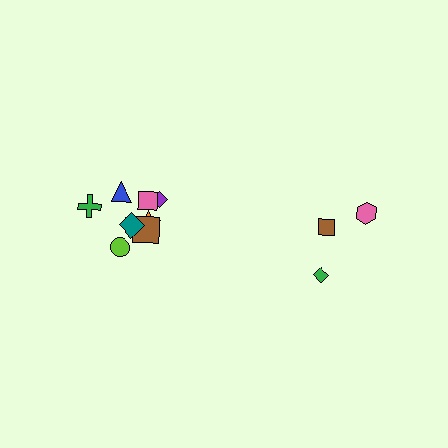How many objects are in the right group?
There are 3 objects.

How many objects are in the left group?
There are 8 objects.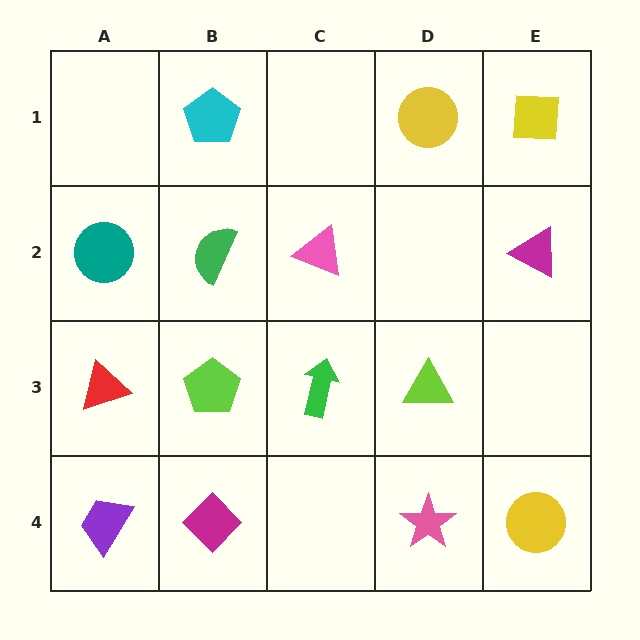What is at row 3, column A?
A red triangle.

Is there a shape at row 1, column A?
No, that cell is empty.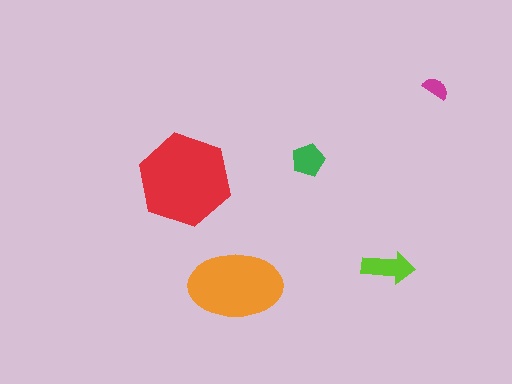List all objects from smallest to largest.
The magenta semicircle, the green pentagon, the lime arrow, the orange ellipse, the red hexagon.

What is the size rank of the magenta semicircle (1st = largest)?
5th.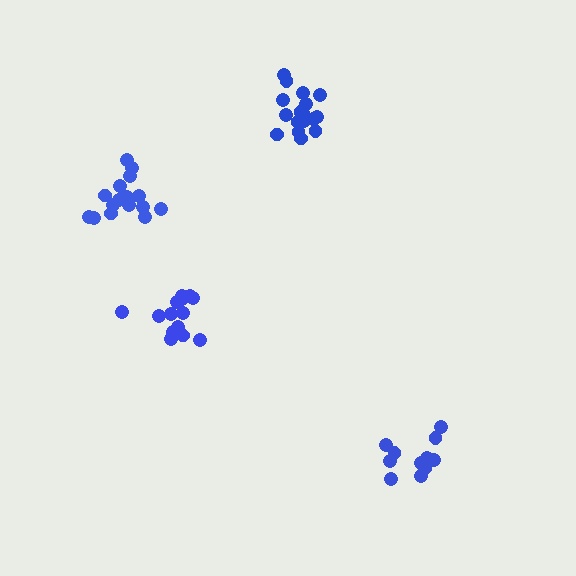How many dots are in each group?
Group 1: 11 dots, Group 2: 14 dots, Group 3: 17 dots, Group 4: 17 dots (59 total).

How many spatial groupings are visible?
There are 4 spatial groupings.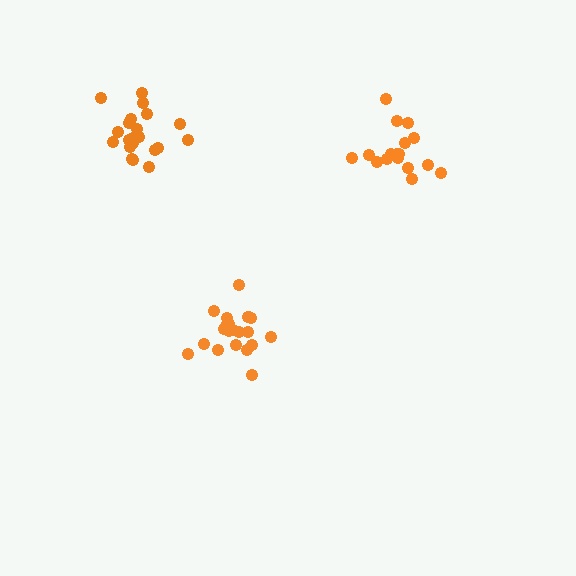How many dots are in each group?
Group 1: 21 dots, Group 2: 17 dots, Group 3: 21 dots (59 total).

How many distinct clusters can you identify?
There are 3 distinct clusters.